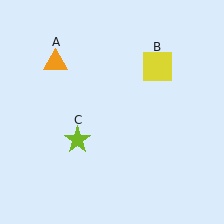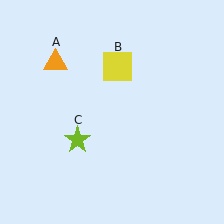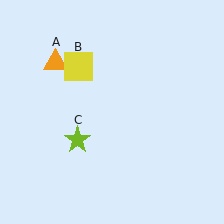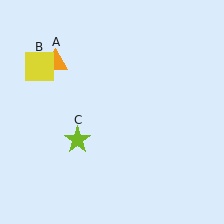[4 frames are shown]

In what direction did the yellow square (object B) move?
The yellow square (object B) moved left.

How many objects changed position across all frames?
1 object changed position: yellow square (object B).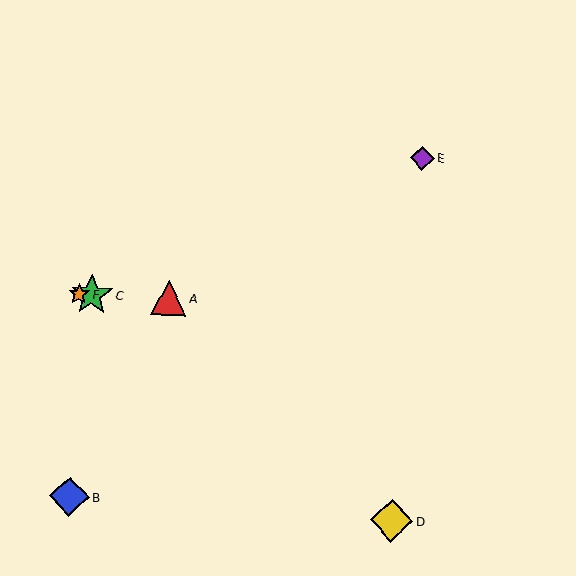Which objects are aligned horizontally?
Objects A, C, F are aligned horizontally.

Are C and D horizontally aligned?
No, C is at y≈295 and D is at y≈521.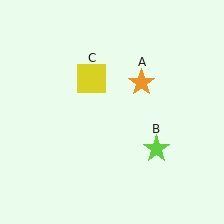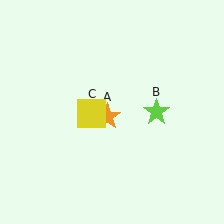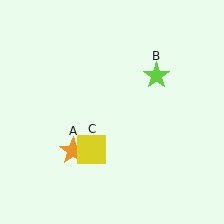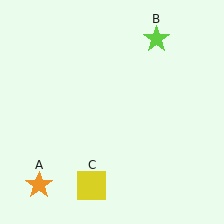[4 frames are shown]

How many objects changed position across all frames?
3 objects changed position: orange star (object A), lime star (object B), yellow square (object C).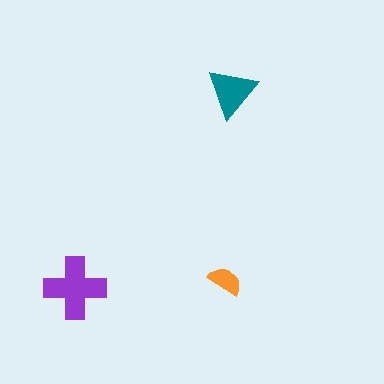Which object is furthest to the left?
The purple cross is leftmost.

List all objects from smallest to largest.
The orange semicircle, the teal triangle, the purple cross.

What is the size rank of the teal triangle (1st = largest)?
2nd.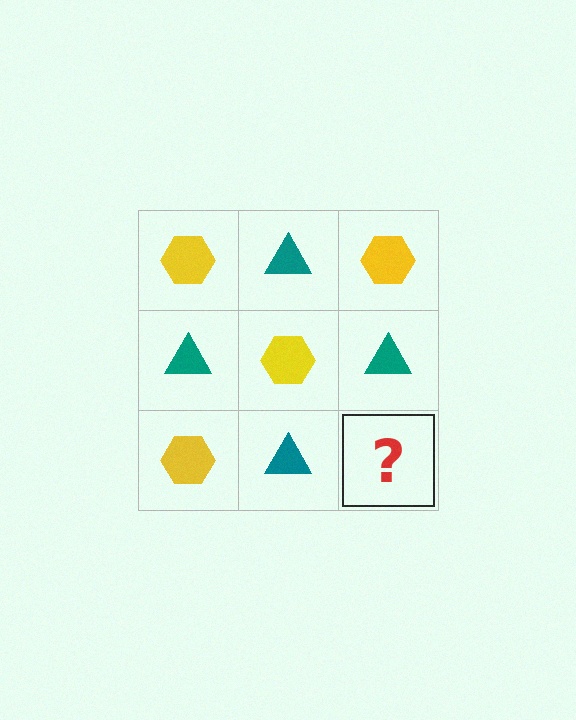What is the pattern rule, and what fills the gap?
The rule is that it alternates yellow hexagon and teal triangle in a checkerboard pattern. The gap should be filled with a yellow hexagon.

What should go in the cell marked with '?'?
The missing cell should contain a yellow hexagon.